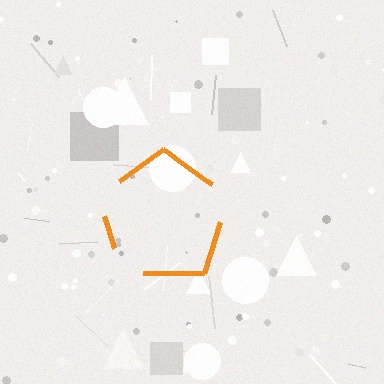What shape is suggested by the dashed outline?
The dashed outline suggests a pentagon.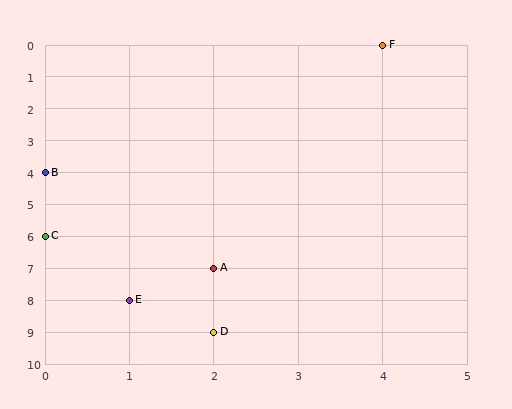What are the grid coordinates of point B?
Point B is at grid coordinates (0, 4).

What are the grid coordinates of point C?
Point C is at grid coordinates (0, 6).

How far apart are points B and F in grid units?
Points B and F are 4 columns and 4 rows apart (about 5.7 grid units diagonally).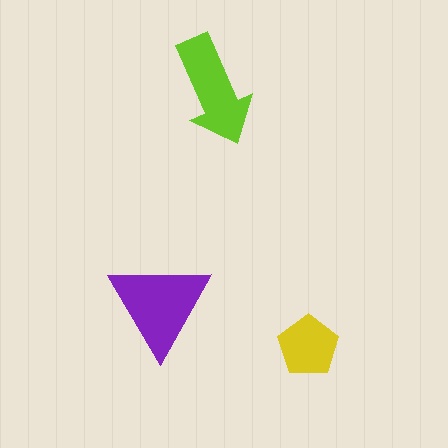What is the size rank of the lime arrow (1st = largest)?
2nd.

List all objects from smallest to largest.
The yellow pentagon, the lime arrow, the purple triangle.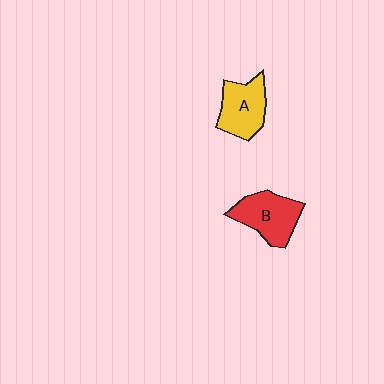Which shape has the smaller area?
Shape A (yellow).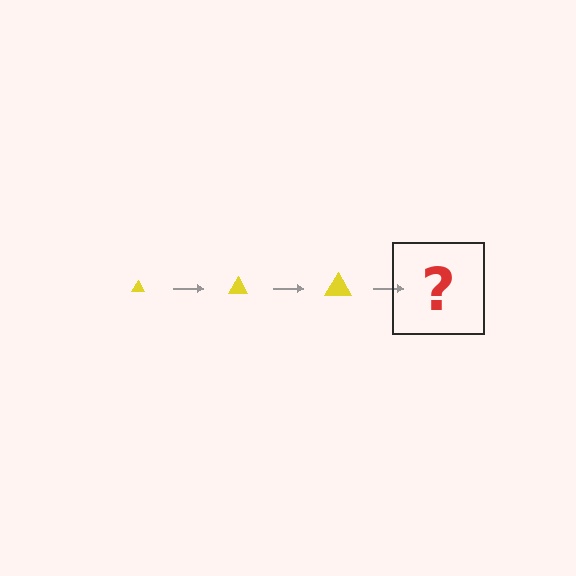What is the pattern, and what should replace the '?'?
The pattern is that the triangle gets progressively larger each step. The '?' should be a yellow triangle, larger than the previous one.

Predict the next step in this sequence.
The next step is a yellow triangle, larger than the previous one.